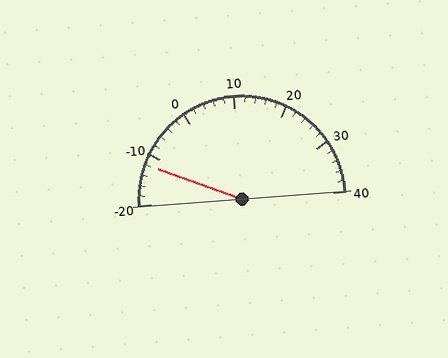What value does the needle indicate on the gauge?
The needle indicates approximately -12.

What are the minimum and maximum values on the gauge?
The gauge ranges from -20 to 40.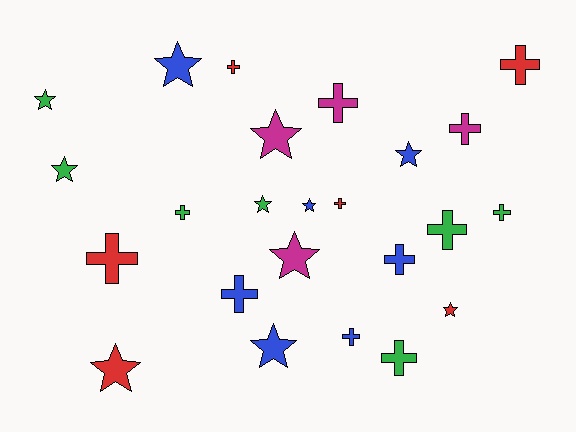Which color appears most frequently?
Green, with 7 objects.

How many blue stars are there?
There are 4 blue stars.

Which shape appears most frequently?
Cross, with 13 objects.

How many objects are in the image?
There are 24 objects.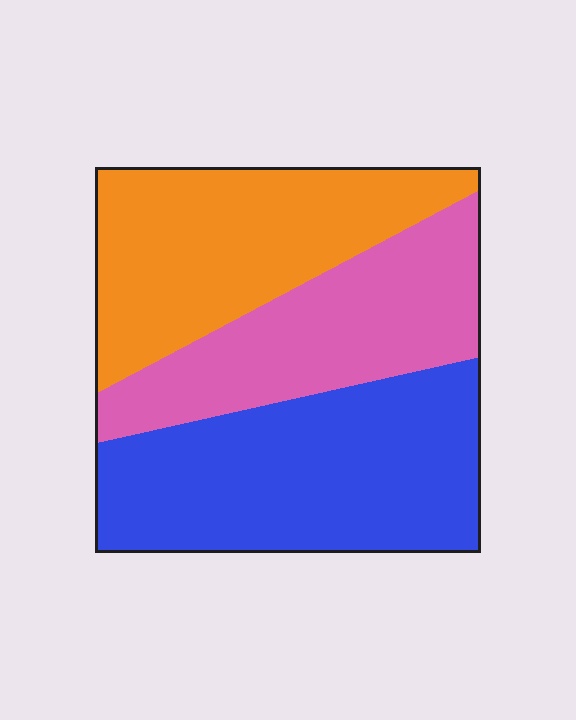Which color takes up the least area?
Pink, at roughly 30%.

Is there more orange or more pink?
Orange.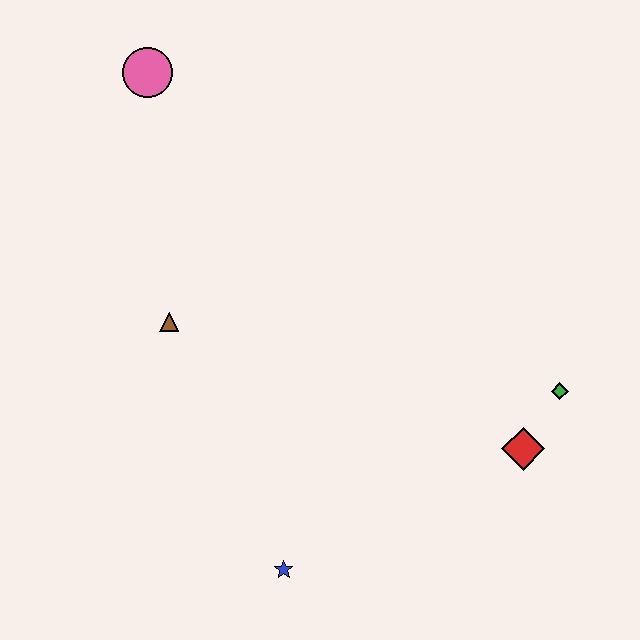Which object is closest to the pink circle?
The brown triangle is closest to the pink circle.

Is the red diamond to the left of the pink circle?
No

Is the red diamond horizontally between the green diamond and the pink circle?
Yes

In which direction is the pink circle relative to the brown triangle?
The pink circle is above the brown triangle.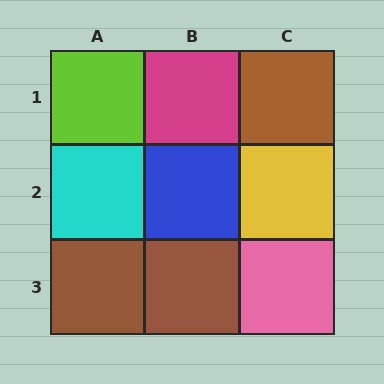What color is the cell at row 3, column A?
Brown.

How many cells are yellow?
1 cell is yellow.